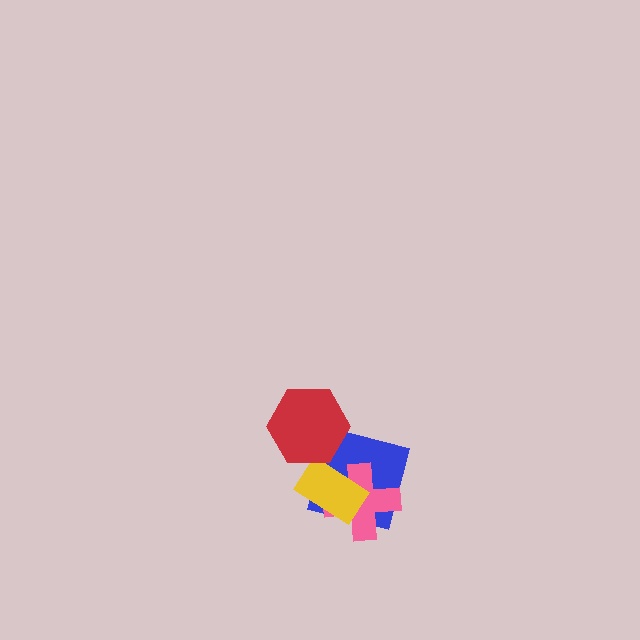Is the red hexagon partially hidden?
No, no other shape covers it.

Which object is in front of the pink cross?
The yellow rectangle is in front of the pink cross.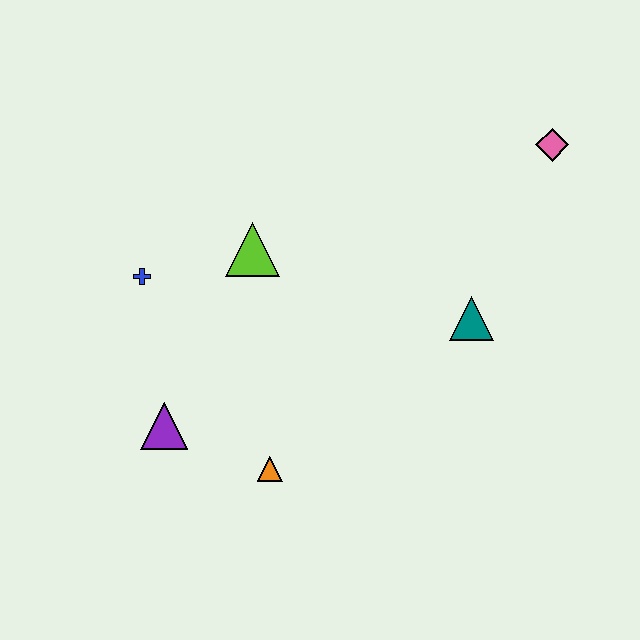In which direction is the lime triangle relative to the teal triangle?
The lime triangle is to the left of the teal triangle.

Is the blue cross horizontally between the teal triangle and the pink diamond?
No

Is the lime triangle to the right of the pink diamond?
No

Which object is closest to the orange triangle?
The purple triangle is closest to the orange triangle.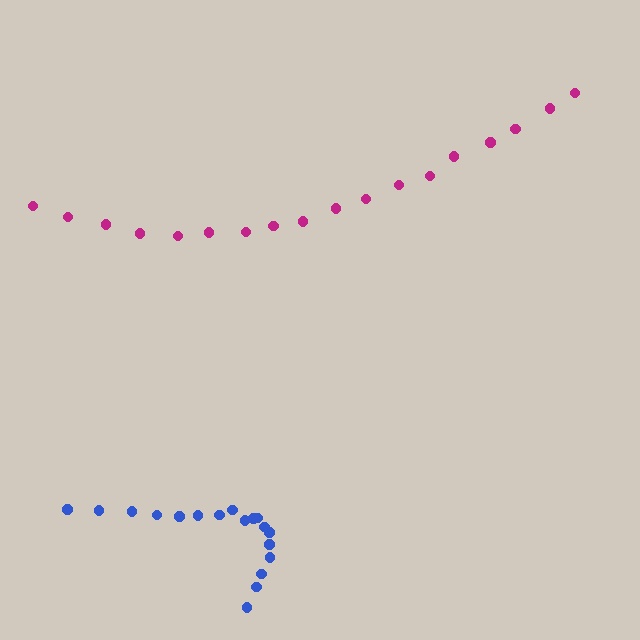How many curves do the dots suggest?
There are 2 distinct paths.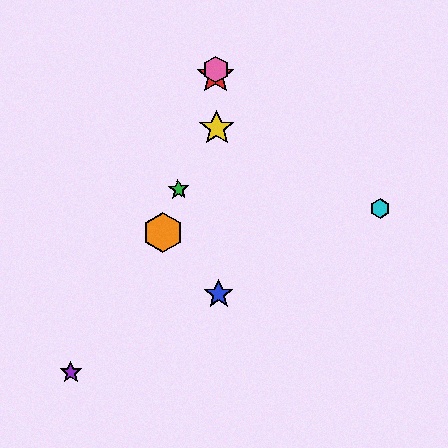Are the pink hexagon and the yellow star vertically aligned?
Yes, both are at x≈216.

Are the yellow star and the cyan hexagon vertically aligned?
No, the yellow star is at x≈216 and the cyan hexagon is at x≈380.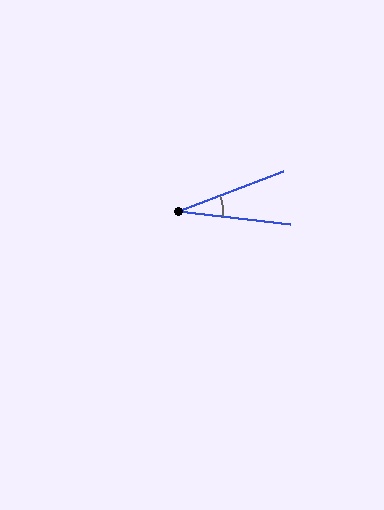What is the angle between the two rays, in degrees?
Approximately 27 degrees.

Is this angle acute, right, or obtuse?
It is acute.